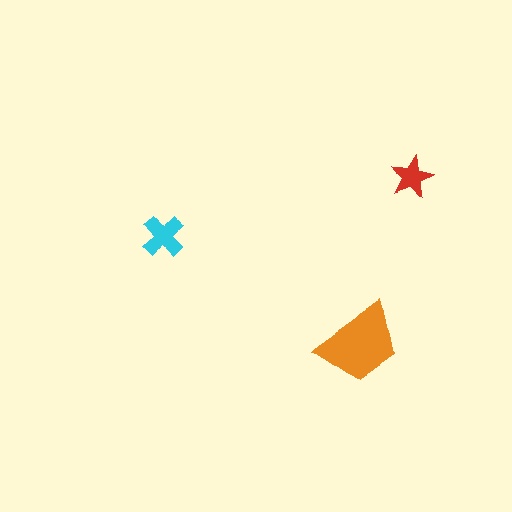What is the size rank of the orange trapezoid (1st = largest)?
1st.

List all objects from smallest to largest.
The red star, the cyan cross, the orange trapezoid.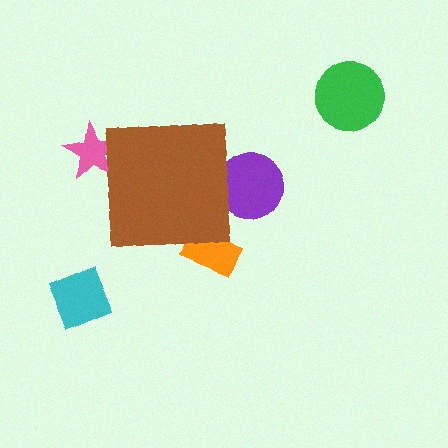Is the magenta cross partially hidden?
No, the magenta cross is fully visible.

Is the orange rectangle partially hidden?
Yes, the orange rectangle is partially hidden behind the brown square.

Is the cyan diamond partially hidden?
No, the cyan diamond is fully visible.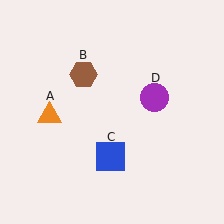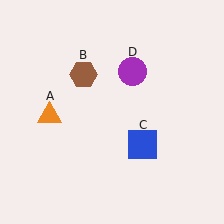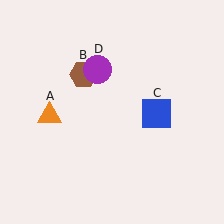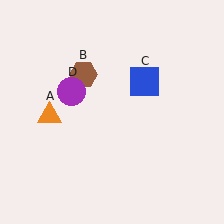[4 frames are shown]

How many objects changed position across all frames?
2 objects changed position: blue square (object C), purple circle (object D).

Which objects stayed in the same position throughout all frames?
Orange triangle (object A) and brown hexagon (object B) remained stationary.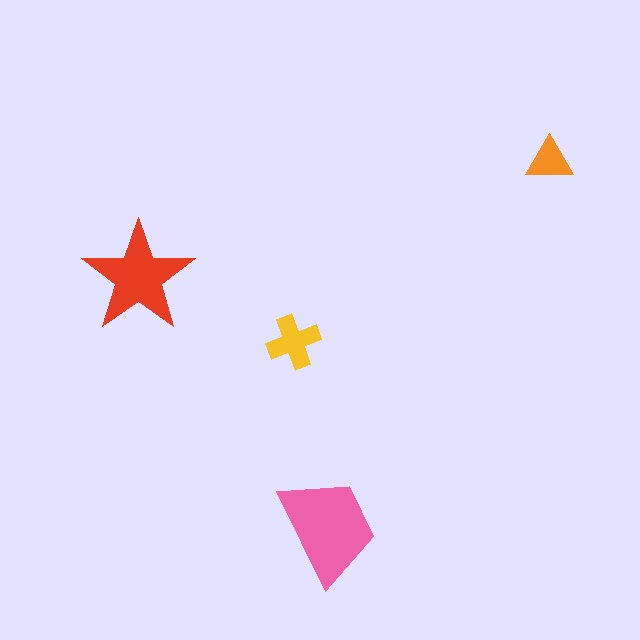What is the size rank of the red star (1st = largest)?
2nd.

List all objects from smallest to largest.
The orange triangle, the yellow cross, the red star, the pink trapezoid.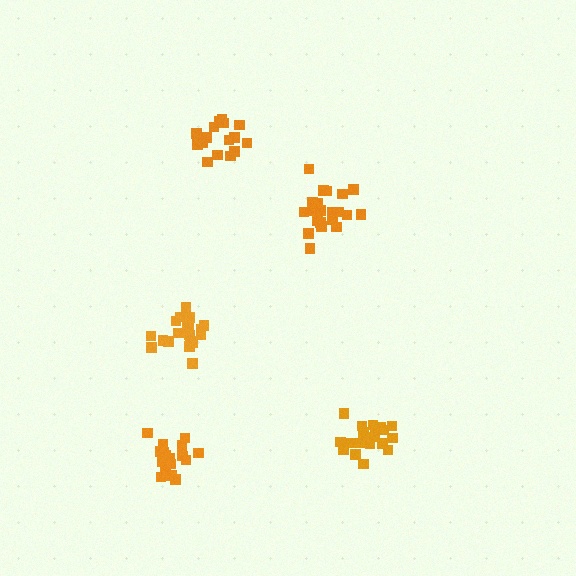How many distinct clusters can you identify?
There are 5 distinct clusters.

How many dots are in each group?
Group 1: 21 dots, Group 2: 21 dots, Group 3: 17 dots, Group 4: 21 dots, Group 5: 18 dots (98 total).